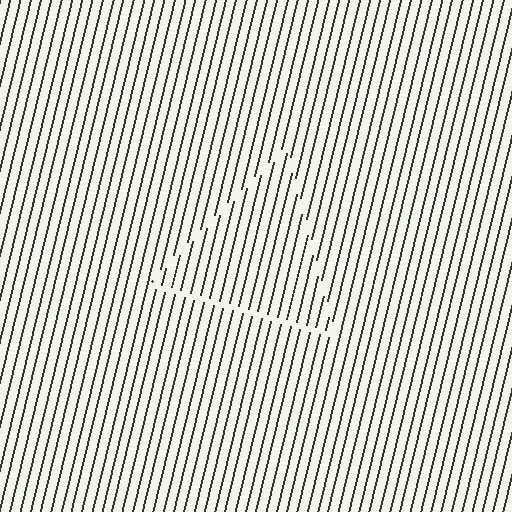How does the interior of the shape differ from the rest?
The interior of the shape contains the same grating, shifted by half a period — the contour is defined by the phase discontinuity where line-ends from the inner and outer gratings abut.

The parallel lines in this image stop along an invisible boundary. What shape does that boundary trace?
An illusory triangle. The interior of the shape contains the same grating, shifted by half a period — the contour is defined by the phase discontinuity where line-ends from the inner and outer gratings abut.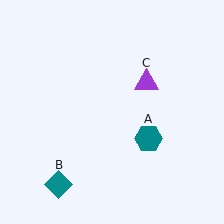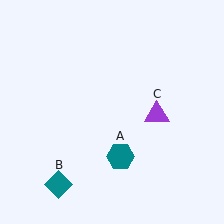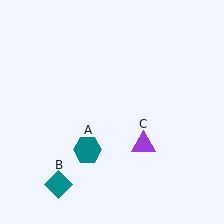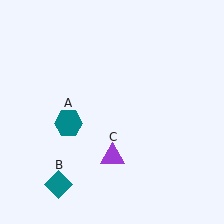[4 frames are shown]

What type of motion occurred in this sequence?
The teal hexagon (object A), purple triangle (object C) rotated clockwise around the center of the scene.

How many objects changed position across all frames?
2 objects changed position: teal hexagon (object A), purple triangle (object C).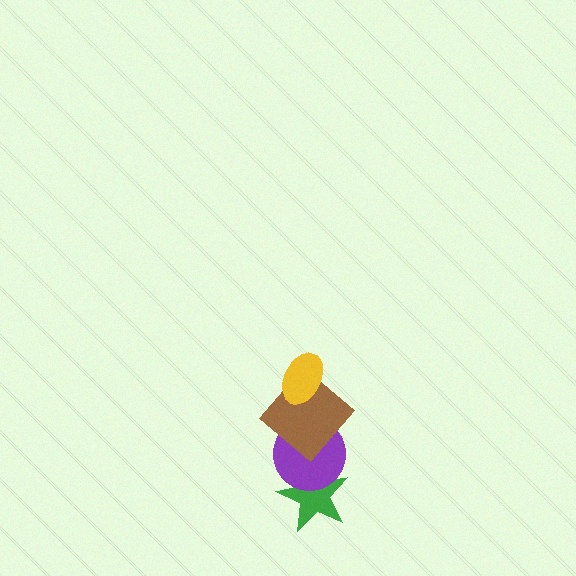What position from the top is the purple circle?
The purple circle is 3rd from the top.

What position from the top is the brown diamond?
The brown diamond is 2nd from the top.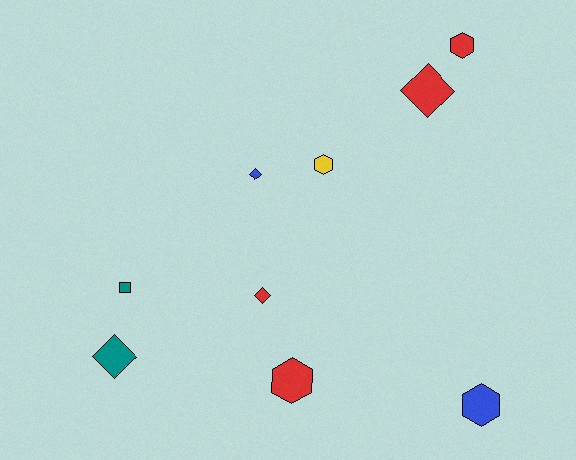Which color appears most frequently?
Red, with 4 objects.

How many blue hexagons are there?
There is 1 blue hexagon.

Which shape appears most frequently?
Diamond, with 4 objects.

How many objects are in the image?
There are 9 objects.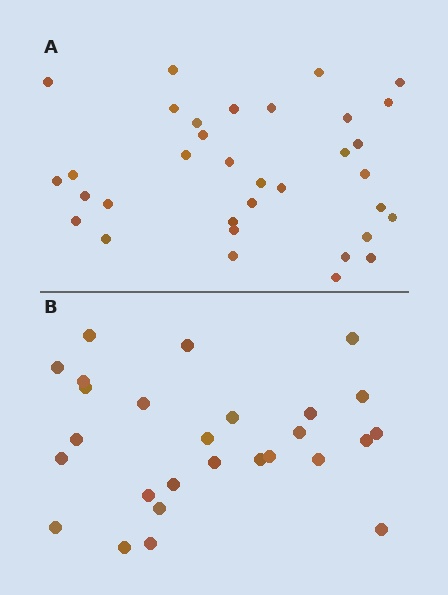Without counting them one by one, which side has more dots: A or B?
Region A (the top region) has more dots.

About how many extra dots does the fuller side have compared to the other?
Region A has roughly 8 or so more dots than region B.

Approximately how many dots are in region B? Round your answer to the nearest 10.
About 30 dots. (The exact count is 27, which rounds to 30.)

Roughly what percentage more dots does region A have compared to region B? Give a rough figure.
About 25% more.